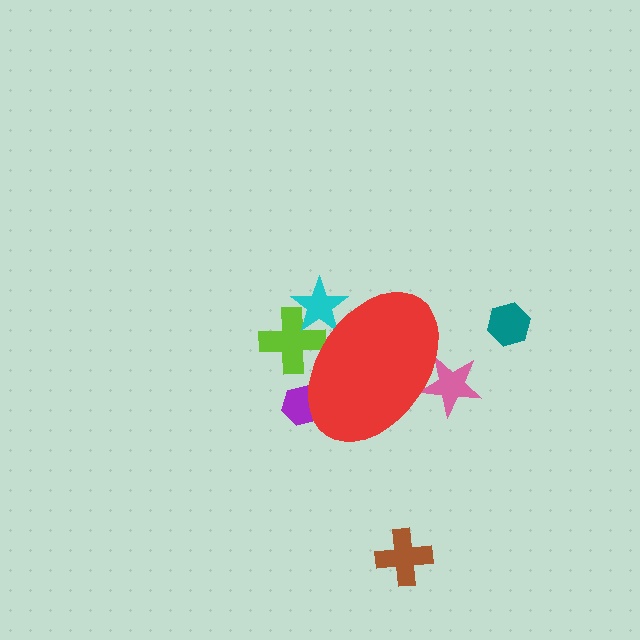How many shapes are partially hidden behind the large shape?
4 shapes are partially hidden.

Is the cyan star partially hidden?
Yes, the cyan star is partially hidden behind the red ellipse.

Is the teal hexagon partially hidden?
No, the teal hexagon is fully visible.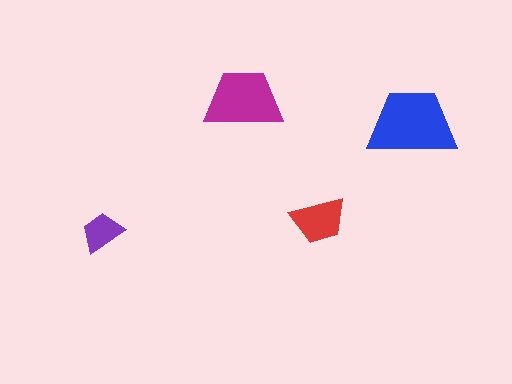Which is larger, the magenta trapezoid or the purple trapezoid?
The magenta one.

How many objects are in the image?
There are 4 objects in the image.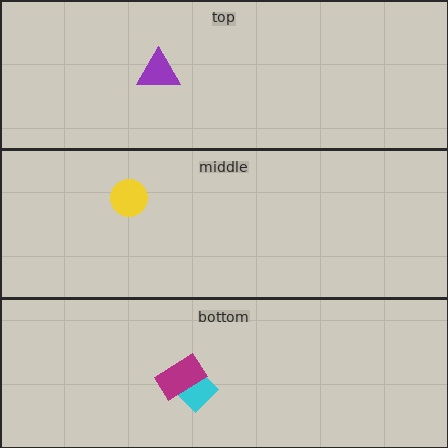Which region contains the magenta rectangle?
The bottom region.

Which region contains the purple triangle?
The top region.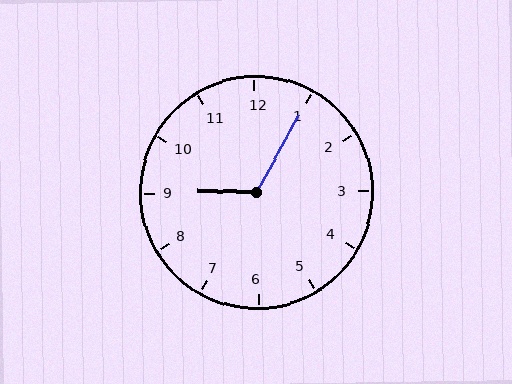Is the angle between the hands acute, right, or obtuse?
It is obtuse.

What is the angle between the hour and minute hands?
Approximately 118 degrees.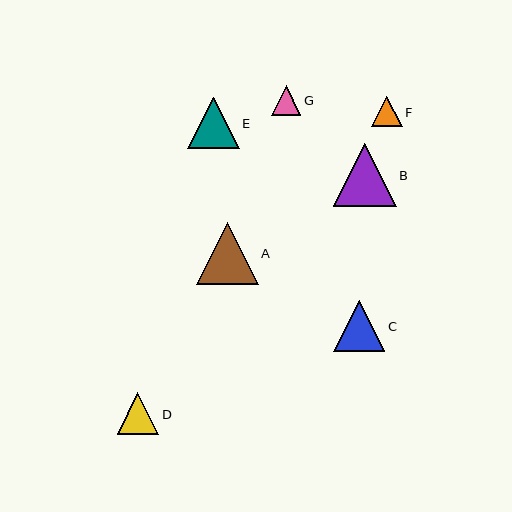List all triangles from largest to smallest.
From largest to smallest: B, A, E, C, D, F, G.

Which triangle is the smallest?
Triangle G is the smallest with a size of approximately 29 pixels.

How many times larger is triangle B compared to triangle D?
Triangle B is approximately 1.5 times the size of triangle D.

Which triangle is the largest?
Triangle B is the largest with a size of approximately 63 pixels.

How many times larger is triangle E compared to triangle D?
Triangle E is approximately 1.2 times the size of triangle D.